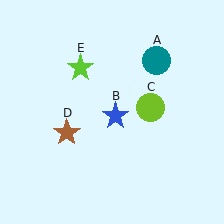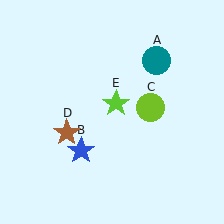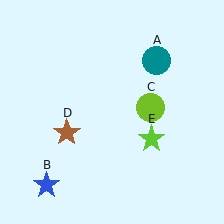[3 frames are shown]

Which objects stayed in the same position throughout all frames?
Teal circle (object A) and lime circle (object C) and brown star (object D) remained stationary.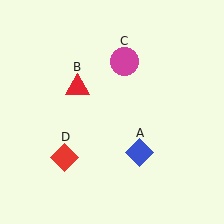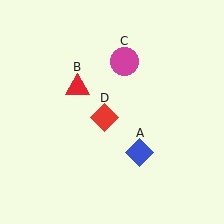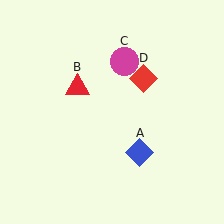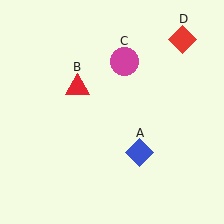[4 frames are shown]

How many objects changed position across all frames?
1 object changed position: red diamond (object D).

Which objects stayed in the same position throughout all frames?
Blue diamond (object A) and red triangle (object B) and magenta circle (object C) remained stationary.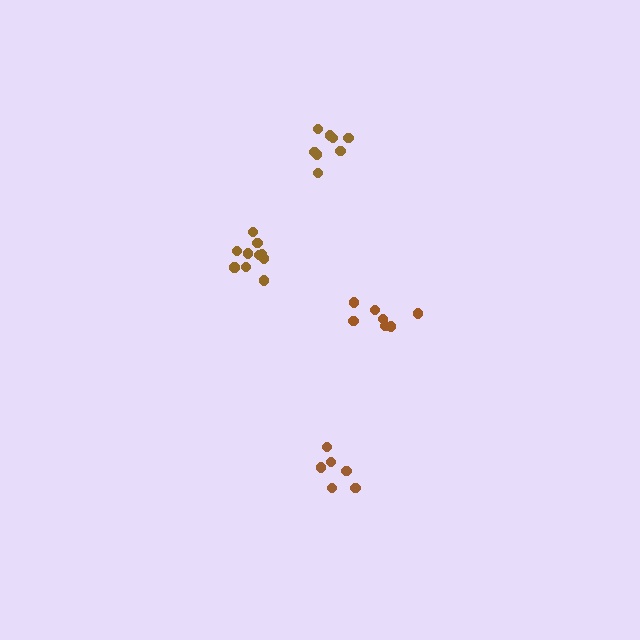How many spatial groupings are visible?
There are 4 spatial groupings.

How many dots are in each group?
Group 1: 10 dots, Group 2: 7 dots, Group 3: 6 dots, Group 4: 8 dots (31 total).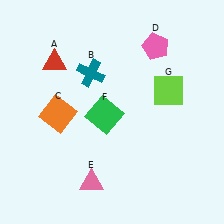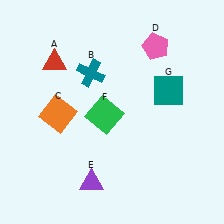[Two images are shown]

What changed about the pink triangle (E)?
In Image 1, E is pink. In Image 2, it changed to purple.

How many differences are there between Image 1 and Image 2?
There are 2 differences between the two images.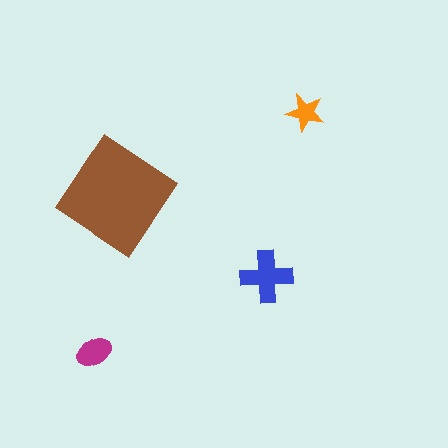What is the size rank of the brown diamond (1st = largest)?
1st.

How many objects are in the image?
There are 4 objects in the image.